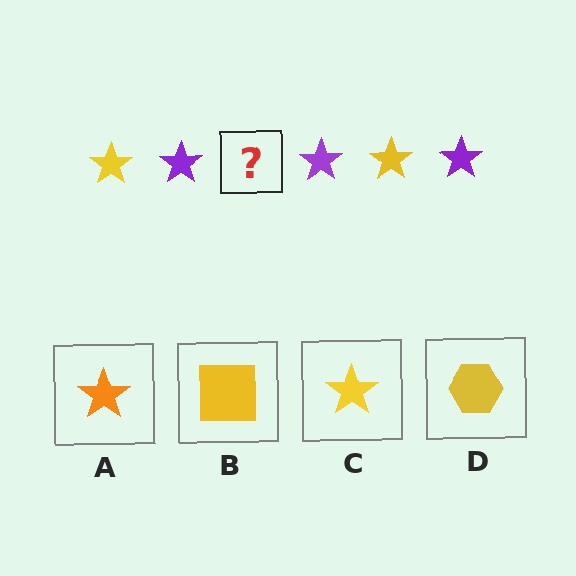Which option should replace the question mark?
Option C.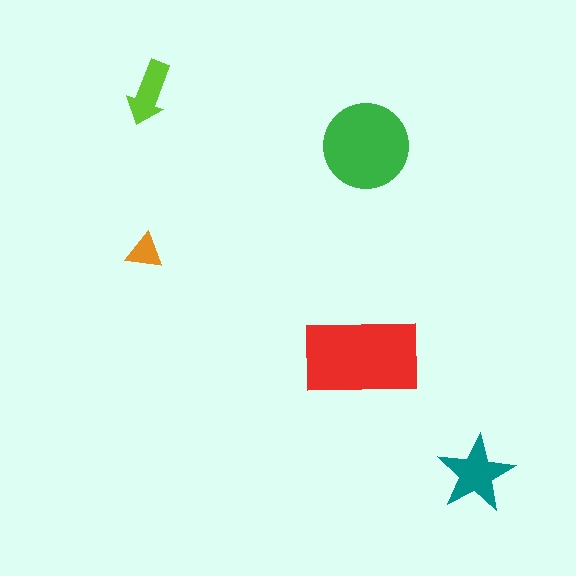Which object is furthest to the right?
The teal star is rightmost.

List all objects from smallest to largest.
The orange triangle, the lime arrow, the teal star, the green circle, the red rectangle.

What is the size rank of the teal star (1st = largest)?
3rd.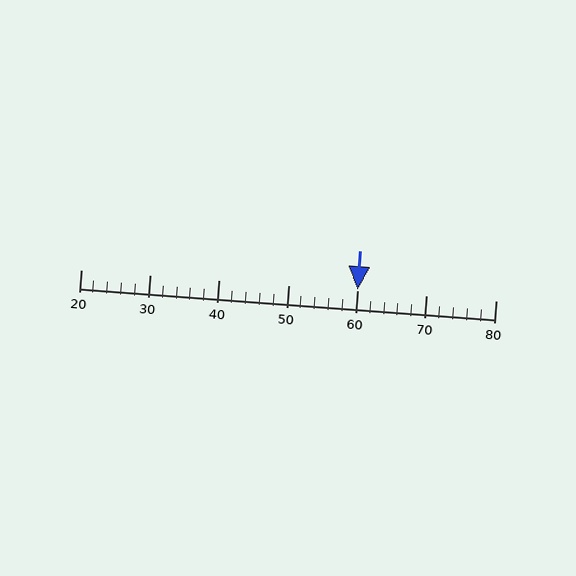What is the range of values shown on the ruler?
The ruler shows values from 20 to 80.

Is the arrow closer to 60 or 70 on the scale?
The arrow is closer to 60.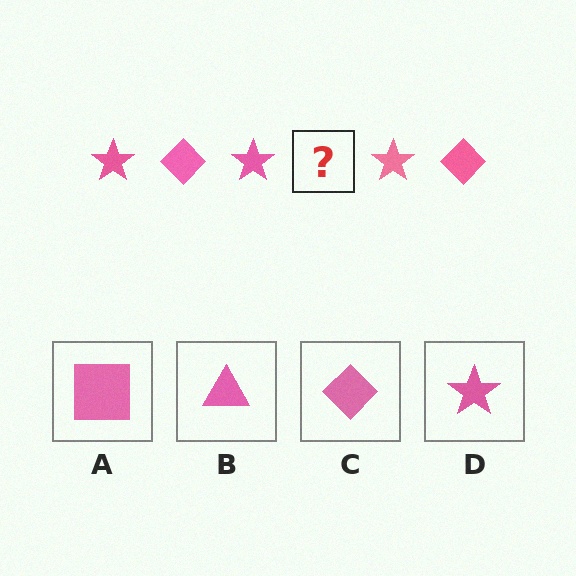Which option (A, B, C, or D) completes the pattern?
C.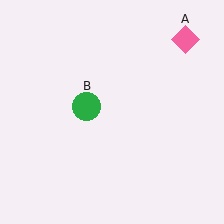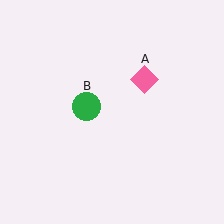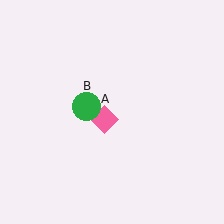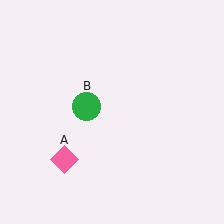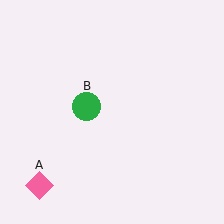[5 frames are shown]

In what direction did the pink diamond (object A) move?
The pink diamond (object A) moved down and to the left.